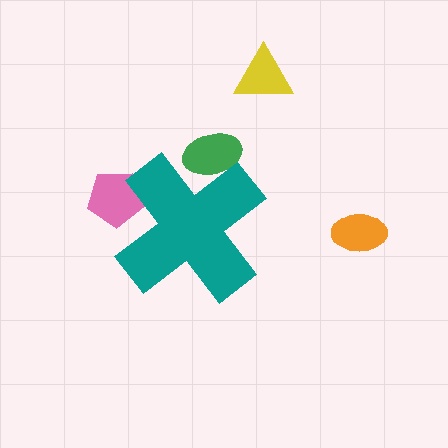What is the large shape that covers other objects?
A teal cross.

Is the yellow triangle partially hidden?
No, the yellow triangle is fully visible.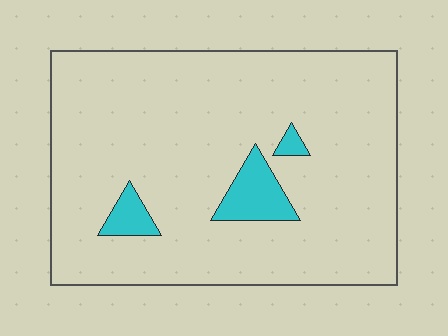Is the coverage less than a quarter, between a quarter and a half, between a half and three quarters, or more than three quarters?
Less than a quarter.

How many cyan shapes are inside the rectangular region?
3.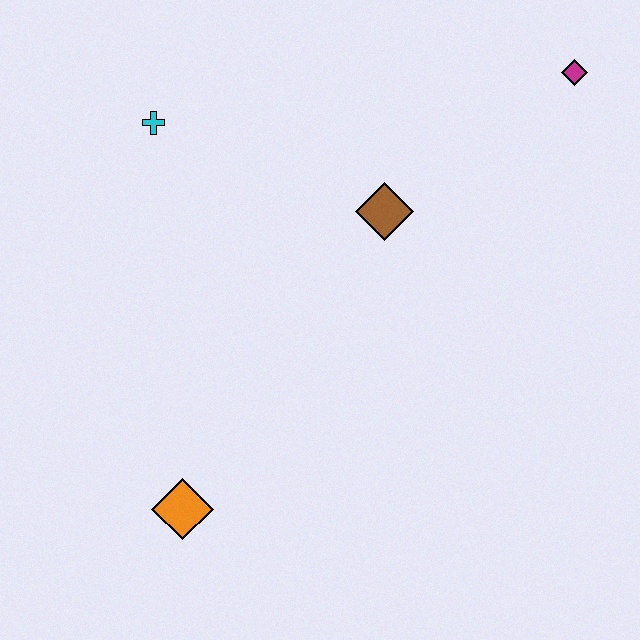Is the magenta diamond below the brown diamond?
No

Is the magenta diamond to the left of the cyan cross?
No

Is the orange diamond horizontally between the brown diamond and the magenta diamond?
No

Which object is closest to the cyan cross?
The brown diamond is closest to the cyan cross.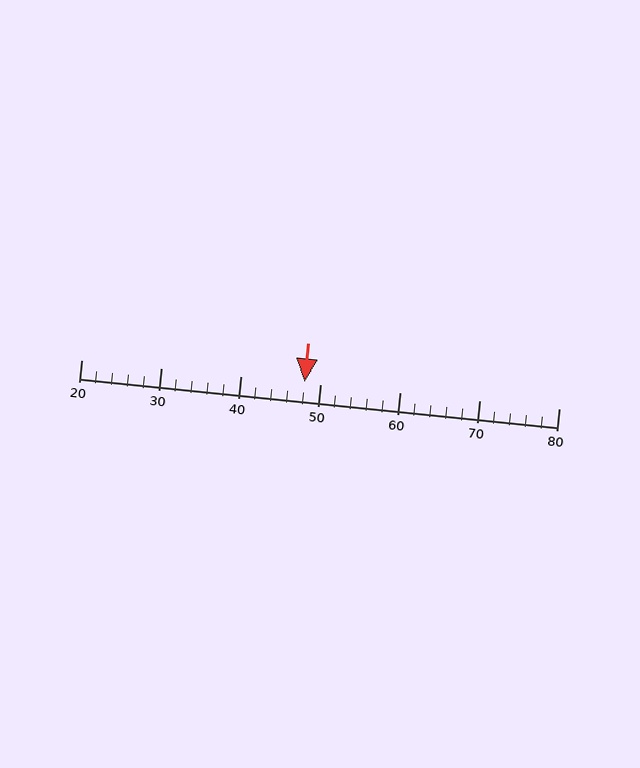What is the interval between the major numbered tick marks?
The major tick marks are spaced 10 units apart.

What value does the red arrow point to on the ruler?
The red arrow points to approximately 48.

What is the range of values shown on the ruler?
The ruler shows values from 20 to 80.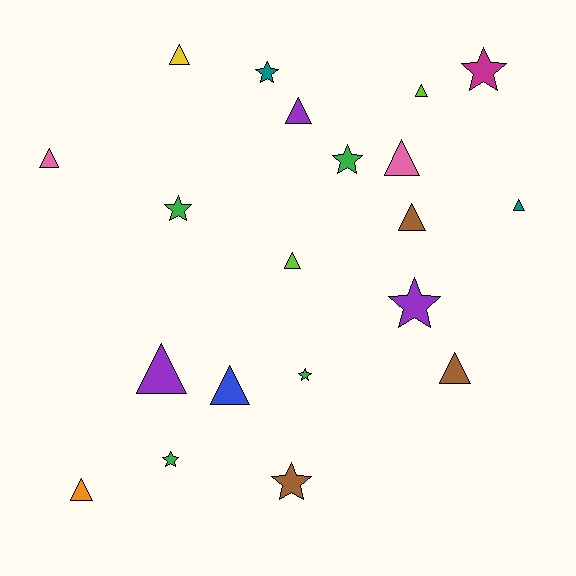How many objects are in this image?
There are 20 objects.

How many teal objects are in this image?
There are 2 teal objects.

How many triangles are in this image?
There are 12 triangles.